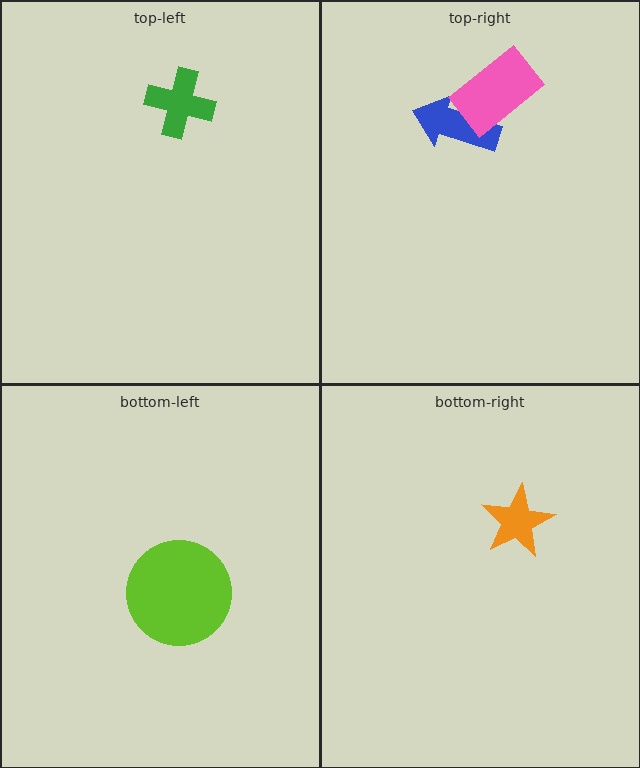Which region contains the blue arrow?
The top-right region.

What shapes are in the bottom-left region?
The lime circle.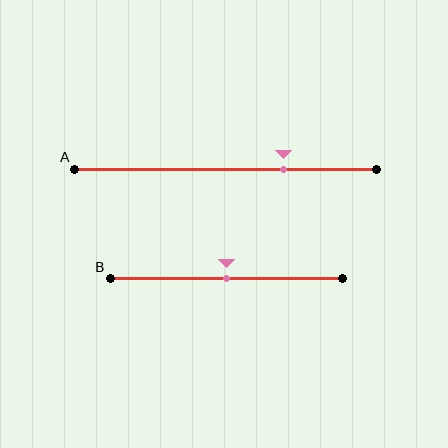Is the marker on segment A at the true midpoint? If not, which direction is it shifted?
No, the marker on segment A is shifted to the right by about 19% of the segment length.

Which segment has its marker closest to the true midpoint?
Segment B has its marker closest to the true midpoint.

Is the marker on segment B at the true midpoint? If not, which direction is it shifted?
Yes, the marker on segment B is at the true midpoint.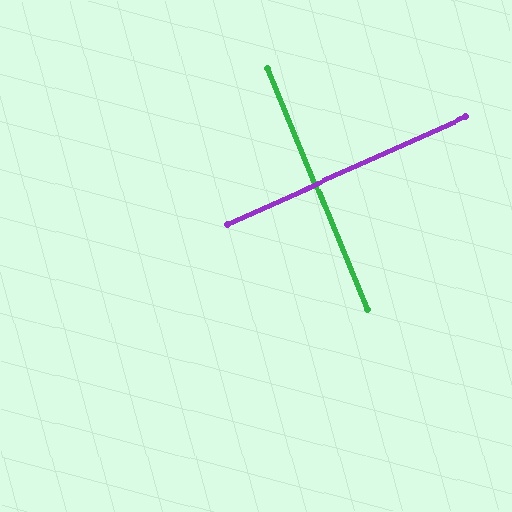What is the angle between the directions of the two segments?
Approximately 88 degrees.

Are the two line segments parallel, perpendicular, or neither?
Perpendicular — they meet at approximately 88°.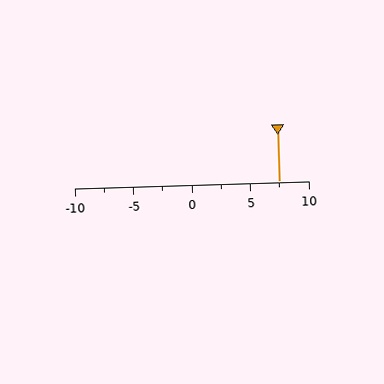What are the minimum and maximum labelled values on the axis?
The axis runs from -10 to 10.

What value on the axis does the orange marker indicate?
The marker indicates approximately 7.5.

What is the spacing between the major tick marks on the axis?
The major ticks are spaced 5 apart.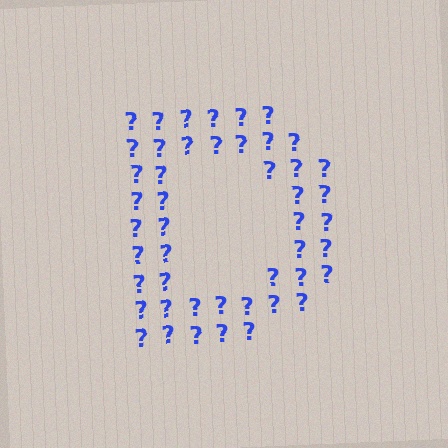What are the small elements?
The small elements are question marks.